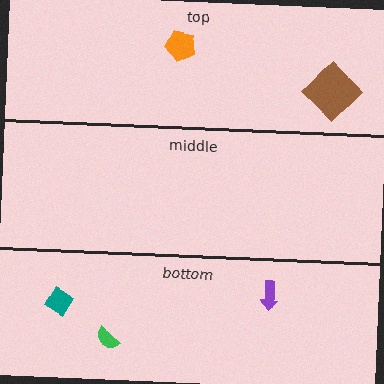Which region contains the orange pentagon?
The top region.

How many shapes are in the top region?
2.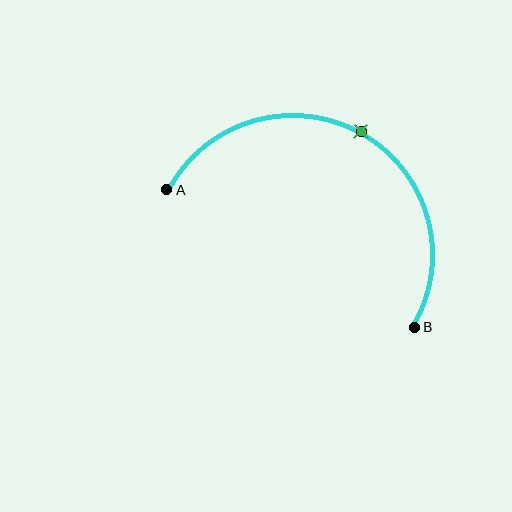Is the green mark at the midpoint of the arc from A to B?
Yes. The green mark lies on the arc at equal arc-length from both A and B — it is the arc midpoint.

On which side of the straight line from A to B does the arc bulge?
The arc bulges above the straight line connecting A and B.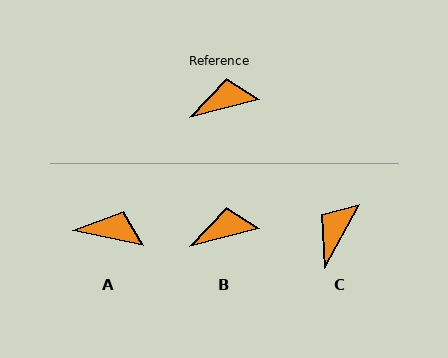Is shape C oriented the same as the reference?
No, it is off by about 46 degrees.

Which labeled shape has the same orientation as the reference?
B.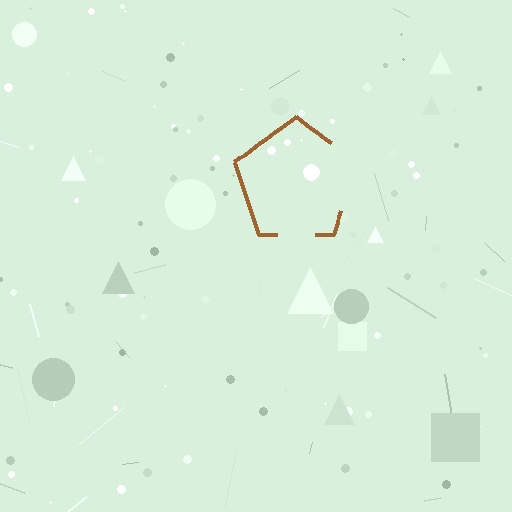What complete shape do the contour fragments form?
The contour fragments form a pentagon.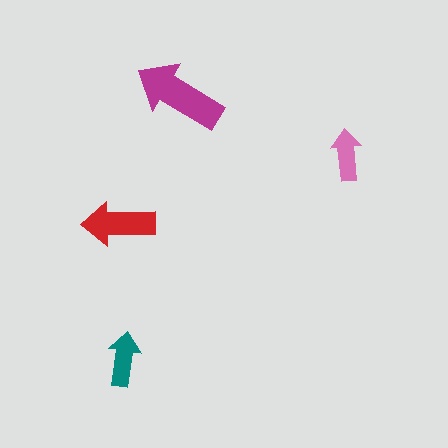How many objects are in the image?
There are 4 objects in the image.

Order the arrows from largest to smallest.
the magenta one, the red one, the teal one, the pink one.